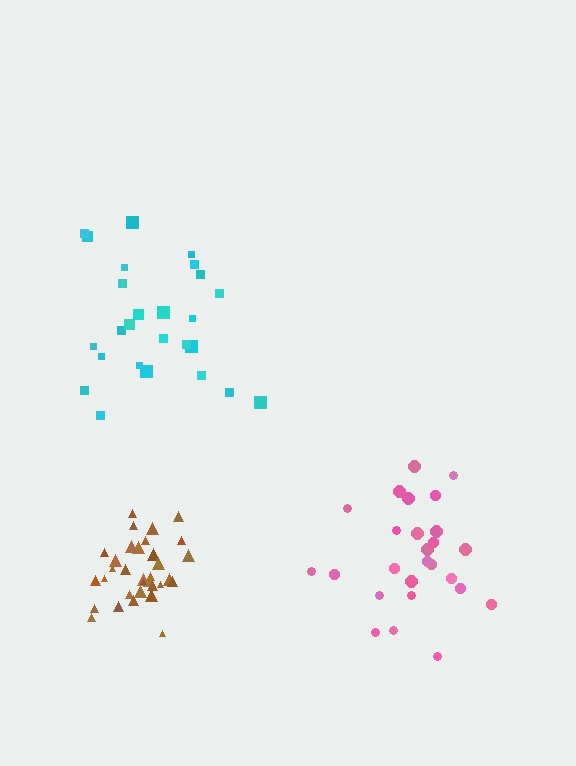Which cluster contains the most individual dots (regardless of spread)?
Brown (33).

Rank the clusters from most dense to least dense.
brown, pink, cyan.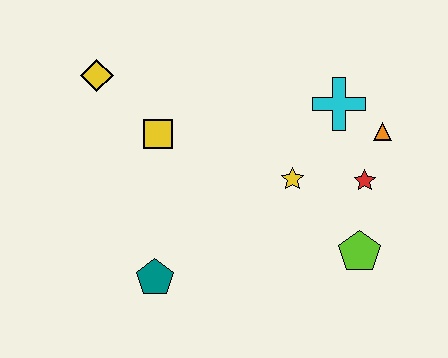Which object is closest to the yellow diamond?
The yellow square is closest to the yellow diamond.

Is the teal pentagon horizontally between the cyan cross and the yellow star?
No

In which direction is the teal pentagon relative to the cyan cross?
The teal pentagon is to the left of the cyan cross.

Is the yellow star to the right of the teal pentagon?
Yes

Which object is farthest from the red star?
The yellow diamond is farthest from the red star.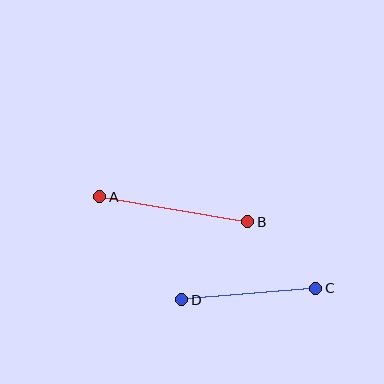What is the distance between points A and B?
The distance is approximately 150 pixels.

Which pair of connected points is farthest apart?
Points A and B are farthest apart.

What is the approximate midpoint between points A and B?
The midpoint is at approximately (174, 209) pixels.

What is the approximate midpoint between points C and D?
The midpoint is at approximately (249, 294) pixels.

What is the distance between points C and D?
The distance is approximately 135 pixels.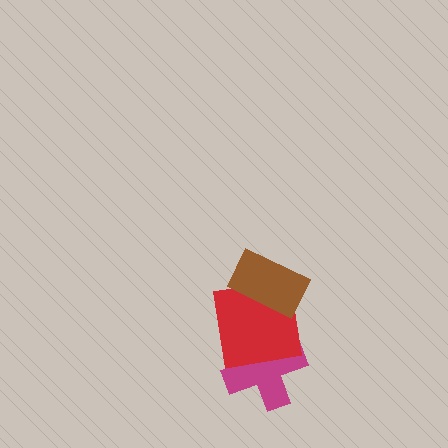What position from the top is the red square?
The red square is 2nd from the top.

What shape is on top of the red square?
The brown rectangle is on top of the red square.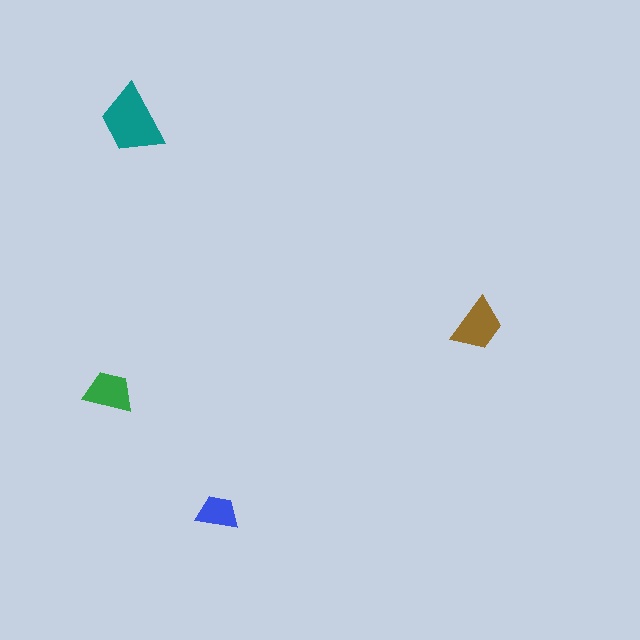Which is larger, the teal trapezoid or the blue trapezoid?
The teal one.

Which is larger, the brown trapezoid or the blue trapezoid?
The brown one.